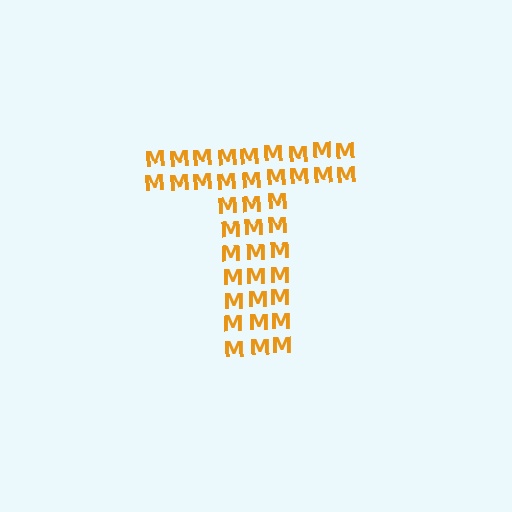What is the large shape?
The large shape is the letter T.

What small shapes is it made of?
It is made of small letter M's.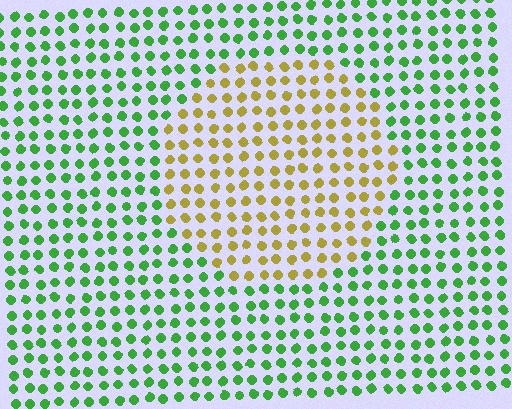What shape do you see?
I see a circle.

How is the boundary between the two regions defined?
The boundary is defined purely by a slight shift in hue (about 65 degrees). Spacing, size, and orientation are identical on both sides.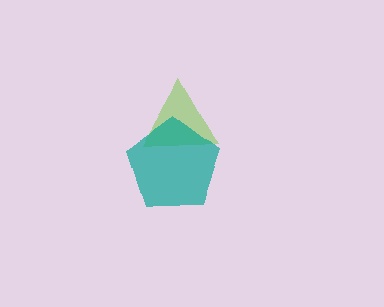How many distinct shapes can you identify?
There are 2 distinct shapes: a lime triangle, a teal pentagon.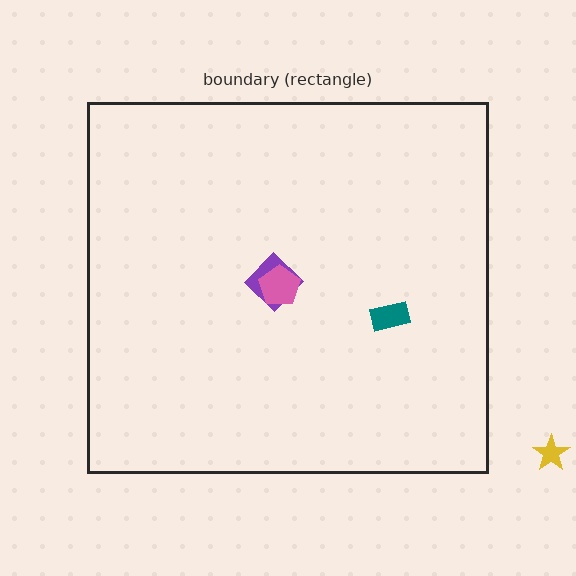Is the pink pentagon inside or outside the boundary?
Inside.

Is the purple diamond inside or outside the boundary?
Inside.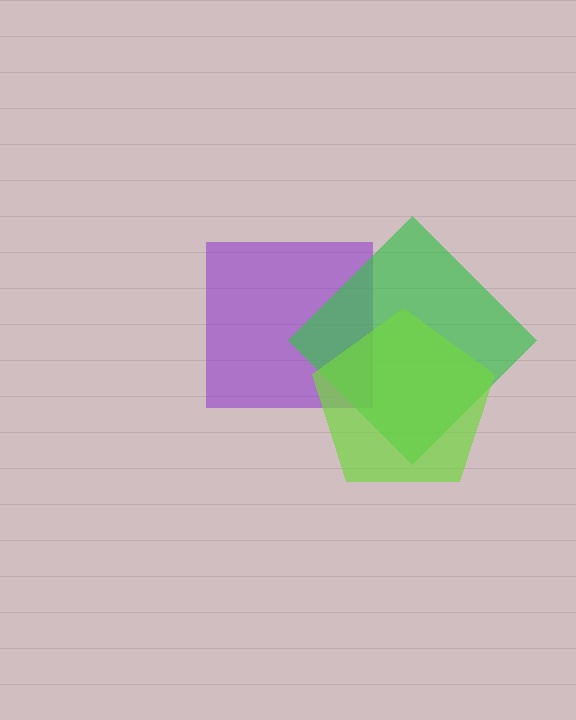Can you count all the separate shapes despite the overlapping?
Yes, there are 3 separate shapes.